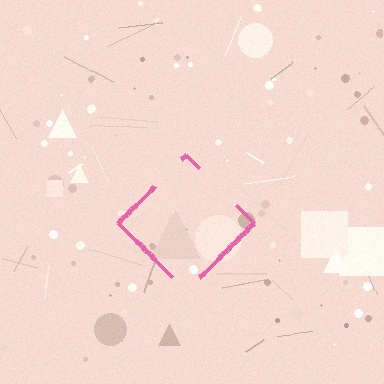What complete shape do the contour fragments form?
The contour fragments form a diamond.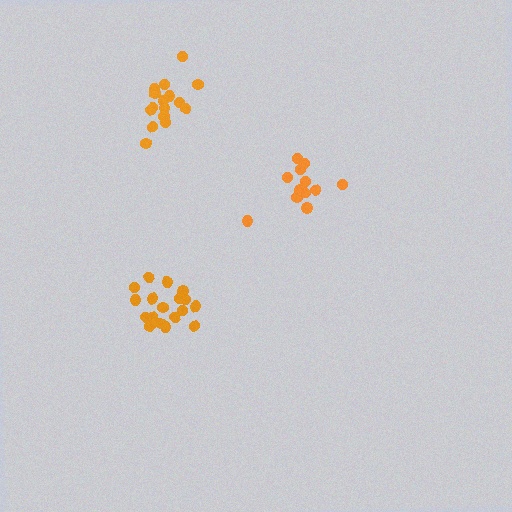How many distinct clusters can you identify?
There are 3 distinct clusters.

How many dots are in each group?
Group 1: 18 dots, Group 2: 12 dots, Group 3: 17 dots (47 total).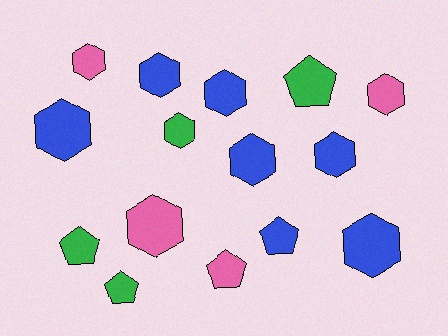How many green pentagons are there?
There are 3 green pentagons.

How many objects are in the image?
There are 15 objects.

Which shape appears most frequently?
Hexagon, with 10 objects.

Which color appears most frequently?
Blue, with 7 objects.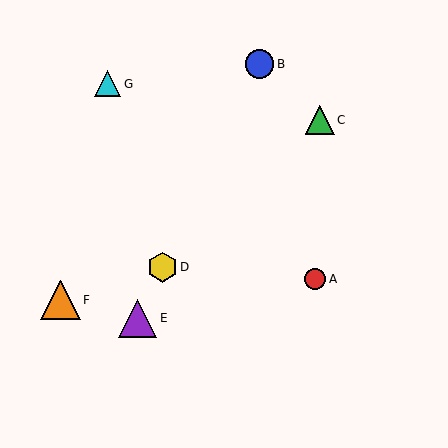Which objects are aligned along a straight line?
Objects B, D, E are aligned along a straight line.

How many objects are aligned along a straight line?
3 objects (B, D, E) are aligned along a straight line.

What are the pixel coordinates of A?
Object A is at (315, 279).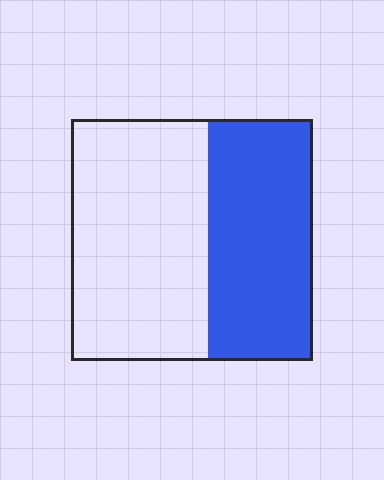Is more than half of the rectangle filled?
No.